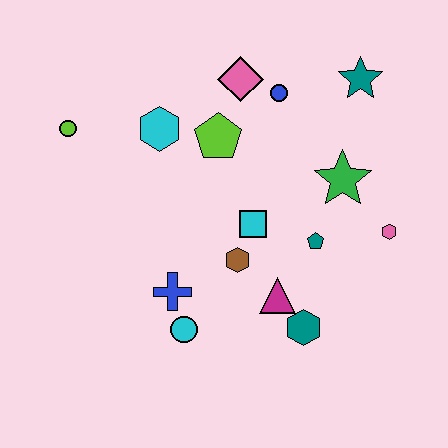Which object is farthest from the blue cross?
The teal star is farthest from the blue cross.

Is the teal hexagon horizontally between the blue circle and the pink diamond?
No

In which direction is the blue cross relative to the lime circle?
The blue cross is below the lime circle.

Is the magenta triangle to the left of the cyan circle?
No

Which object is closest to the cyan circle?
The blue cross is closest to the cyan circle.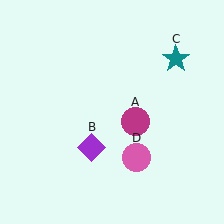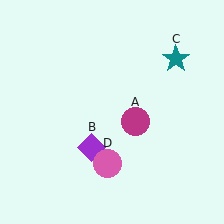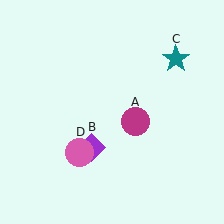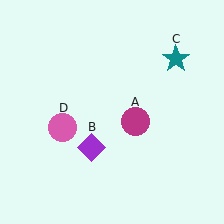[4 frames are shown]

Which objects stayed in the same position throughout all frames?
Magenta circle (object A) and purple diamond (object B) and teal star (object C) remained stationary.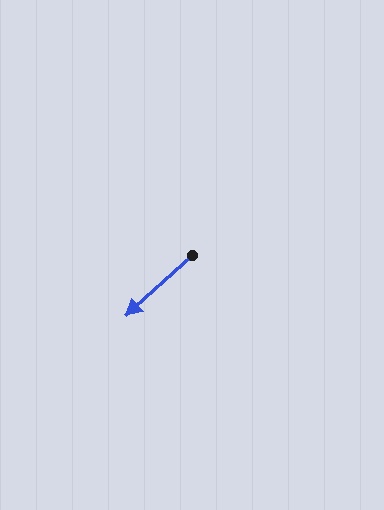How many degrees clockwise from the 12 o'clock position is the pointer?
Approximately 228 degrees.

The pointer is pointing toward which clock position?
Roughly 8 o'clock.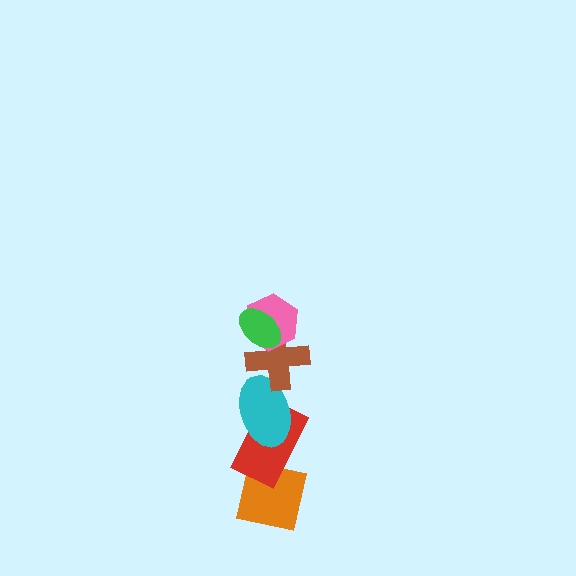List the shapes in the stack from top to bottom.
From top to bottom: the green ellipse, the pink hexagon, the brown cross, the cyan ellipse, the red rectangle, the orange square.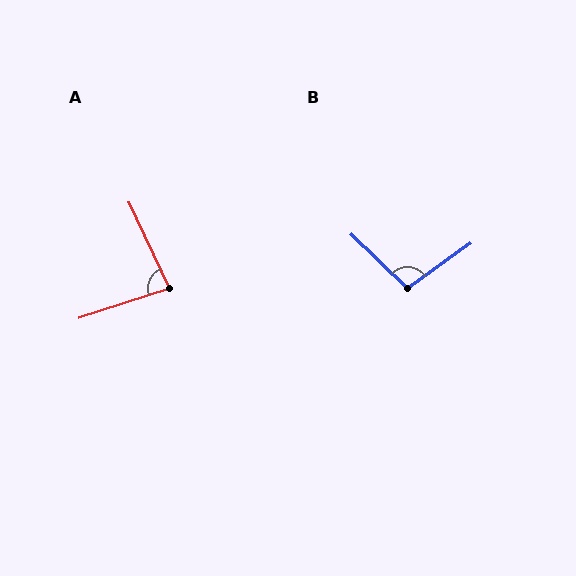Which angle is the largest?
B, at approximately 101 degrees.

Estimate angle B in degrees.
Approximately 101 degrees.